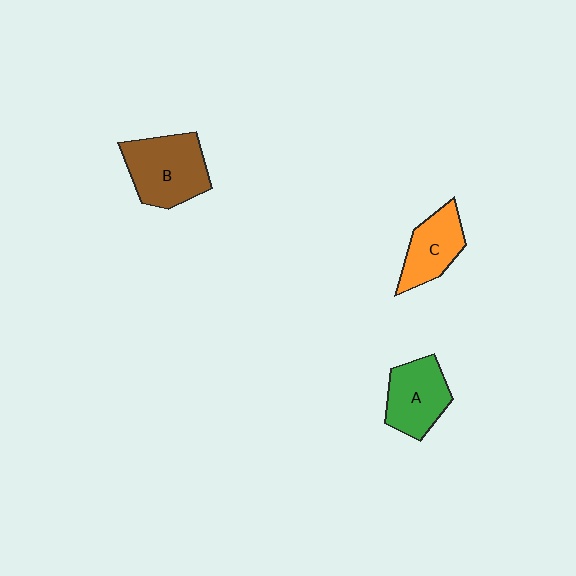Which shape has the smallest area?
Shape C (orange).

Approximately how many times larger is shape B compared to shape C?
Approximately 1.4 times.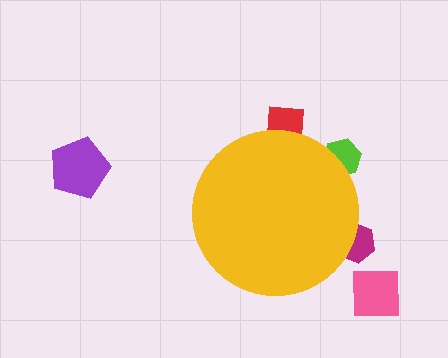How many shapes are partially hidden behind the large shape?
3 shapes are partially hidden.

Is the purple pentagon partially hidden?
No, the purple pentagon is fully visible.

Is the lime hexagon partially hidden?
Yes, the lime hexagon is partially hidden behind the yellow circle.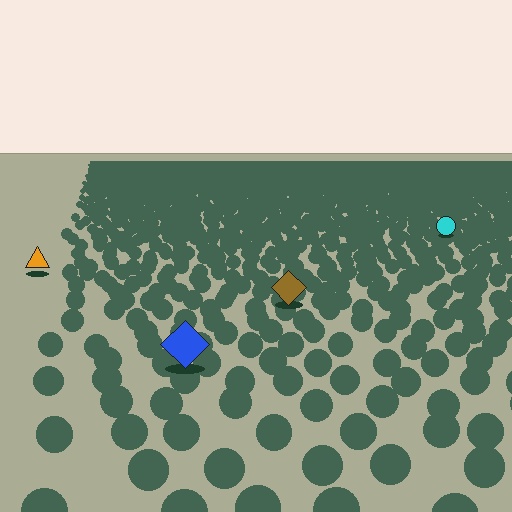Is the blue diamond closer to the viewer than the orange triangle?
Yes. The blue diamond is closer — you can tell from the texture gradient: the ground texture is coarser near it.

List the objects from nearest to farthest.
From nearest to farthest: the blue diamond, the brown diamond, the orange triangle, the cyan circle.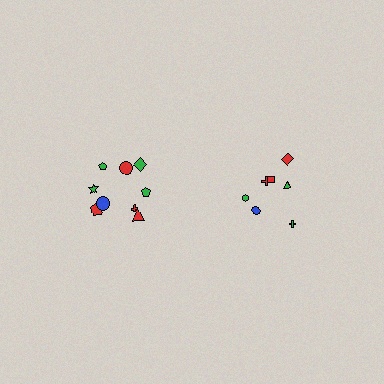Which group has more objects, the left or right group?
The left group.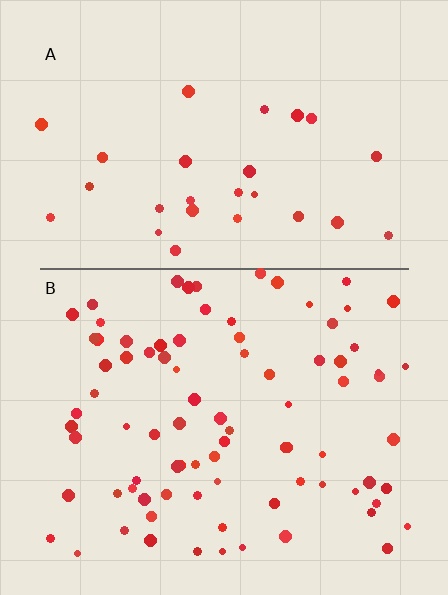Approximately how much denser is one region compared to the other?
Approximately 3.0× — region B over region A.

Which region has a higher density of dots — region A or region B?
B (the bottom).